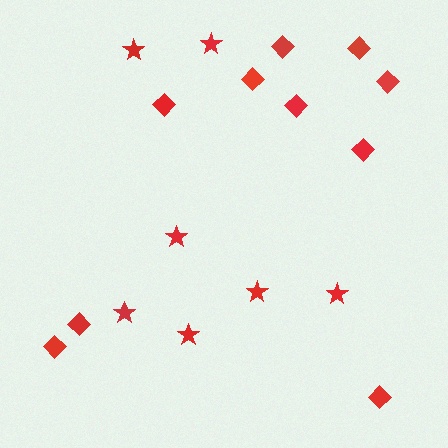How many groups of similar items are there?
There are 2 groups: one group of stars (7) and one group of diamonds (10).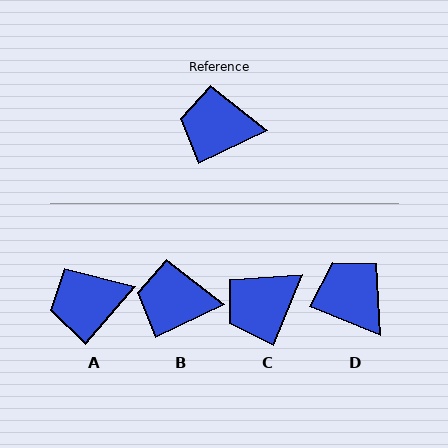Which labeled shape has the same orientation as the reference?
B.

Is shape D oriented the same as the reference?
No, it is off by about 49 degrees.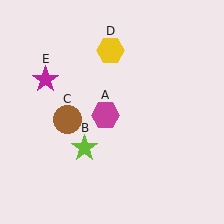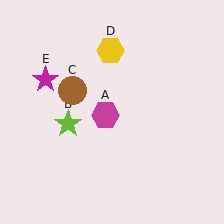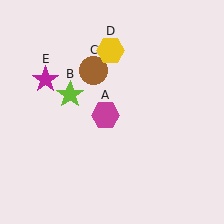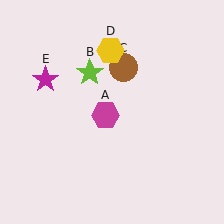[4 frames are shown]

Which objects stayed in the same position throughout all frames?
Magenta hexagon (object A) and yellow hexagon (object D) and magenta star (object E) remained stationary.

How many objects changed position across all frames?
2 objects changed position: lime star (object B), brown circle (object C).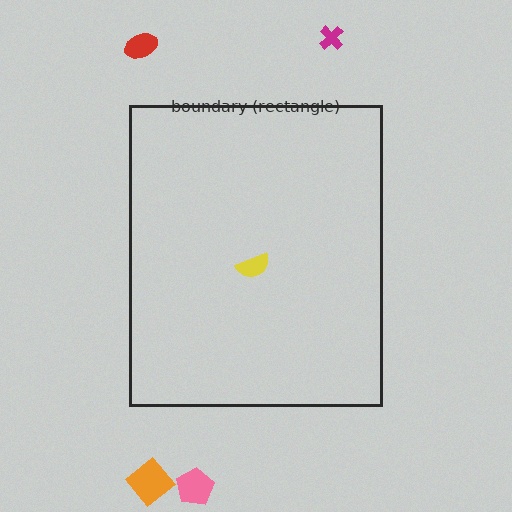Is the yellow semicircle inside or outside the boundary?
Inside.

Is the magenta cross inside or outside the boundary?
Outside.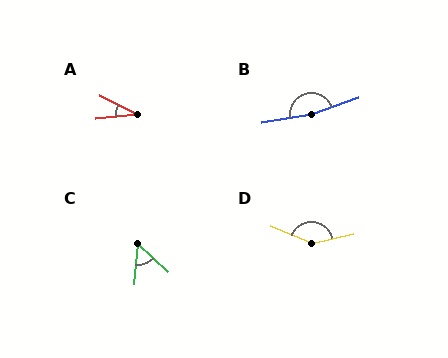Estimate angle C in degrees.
Approximately 53 degrees.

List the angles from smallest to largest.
A (32°), C (53°), D (144°), B (170°).